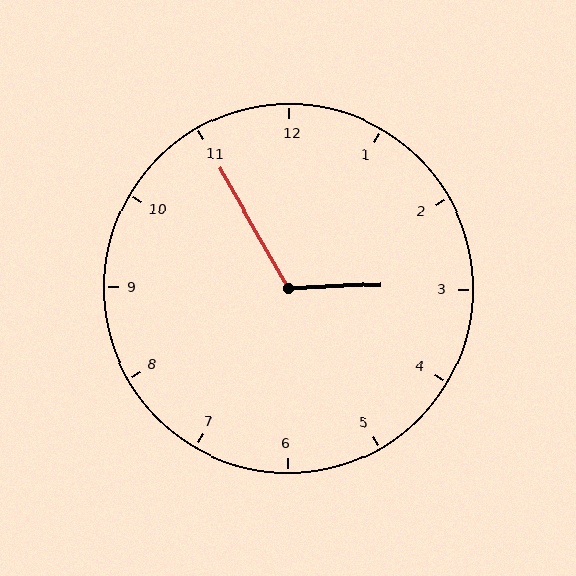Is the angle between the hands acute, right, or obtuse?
It is obtuse.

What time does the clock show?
2:55.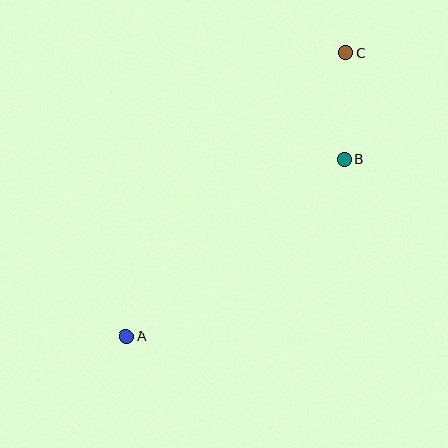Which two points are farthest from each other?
Points A and C are farthest from each other.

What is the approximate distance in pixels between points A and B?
The distance between A and B is approximately 280 pixels.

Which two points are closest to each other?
Points B and C are closest to each other.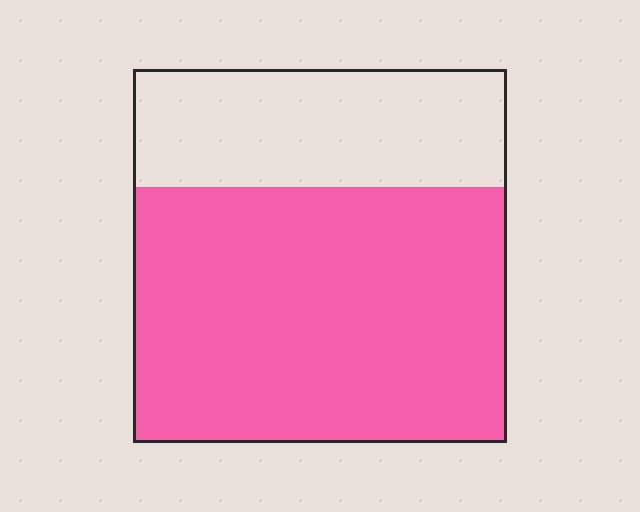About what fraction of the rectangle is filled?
About two thirds (2/3).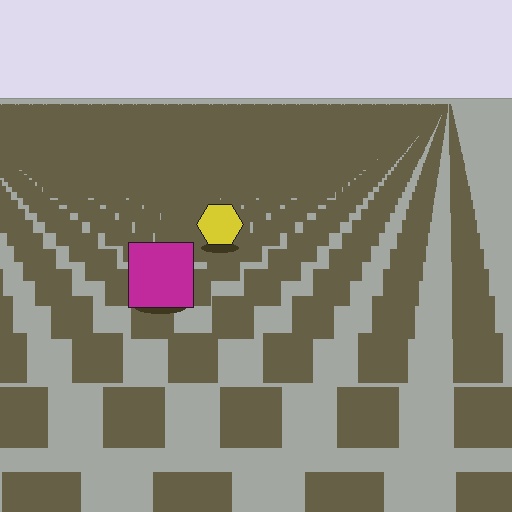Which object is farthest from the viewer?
The yellow hexagon is farthest from the viewer. It appears smaller and the ground texture around it is denser.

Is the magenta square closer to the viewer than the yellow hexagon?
Yes. The magenta square is closer — you can tell from the texture gradient: the ground texture is coarser near it.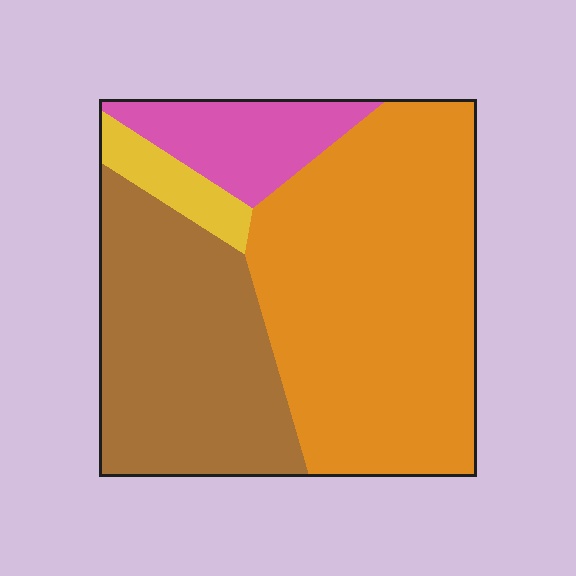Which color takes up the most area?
Orange, at roughly 50%.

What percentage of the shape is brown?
Brown covers roughly 30% of the shape.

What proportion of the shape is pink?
Pink covers about 10% of the shape.